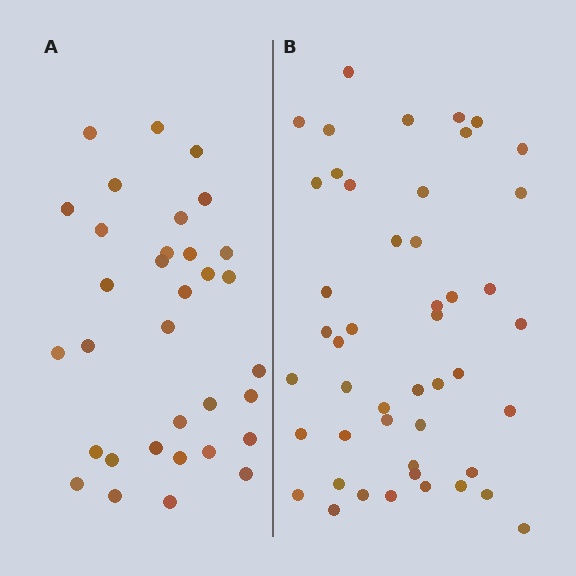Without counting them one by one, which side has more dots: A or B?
Region B (the right region) has more dots.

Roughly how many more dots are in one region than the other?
Region B has approximately 15 more dots than region A.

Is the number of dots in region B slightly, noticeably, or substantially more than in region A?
Region B has noticeably more, but not dramatically so. The ratio is roughly 1.4 to 1.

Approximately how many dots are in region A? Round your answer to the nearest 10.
About 30 dots. (The exact count is 33, which rounds to 30.)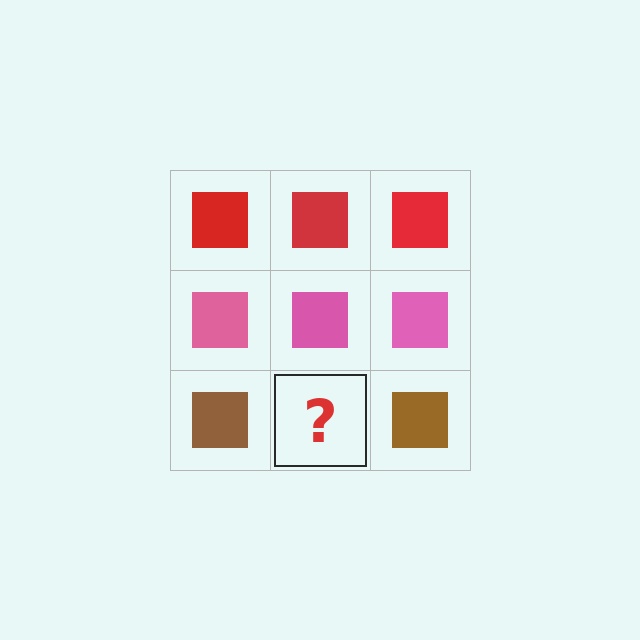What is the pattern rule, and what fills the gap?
The rule is that each row has a consistent color. The gap should be filled with a brown square.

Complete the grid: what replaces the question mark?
The question mark should be replaced with a brown square.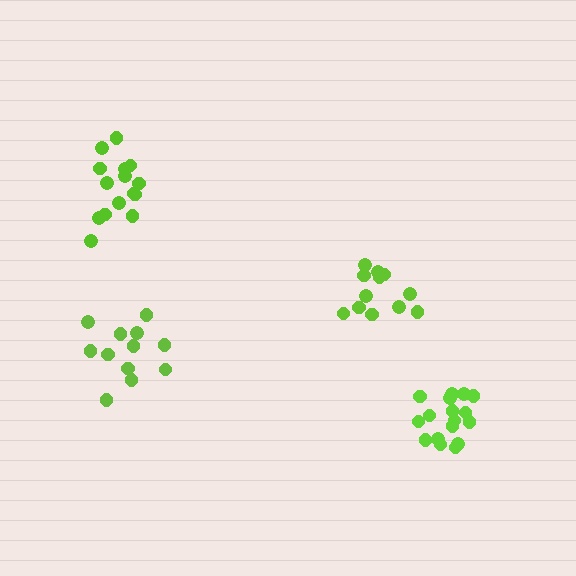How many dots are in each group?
Group 1: 17 dots, Group 2: 12 dots, Group 3: 12 dots, Group 4: 15 dots (56 total).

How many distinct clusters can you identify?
There are 4 distinct clusters.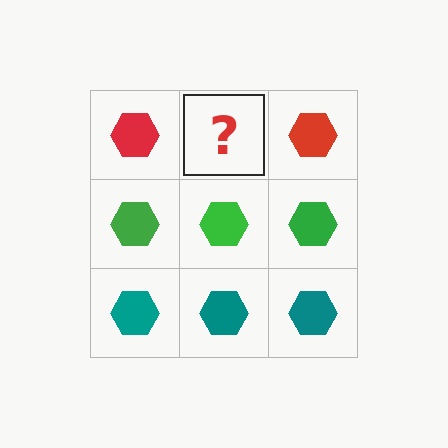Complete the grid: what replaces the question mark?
The question mark should be replaced with a red hexagon.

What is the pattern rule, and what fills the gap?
The rule is that each row has a consistent color. The gap should be filled with a red hexagon.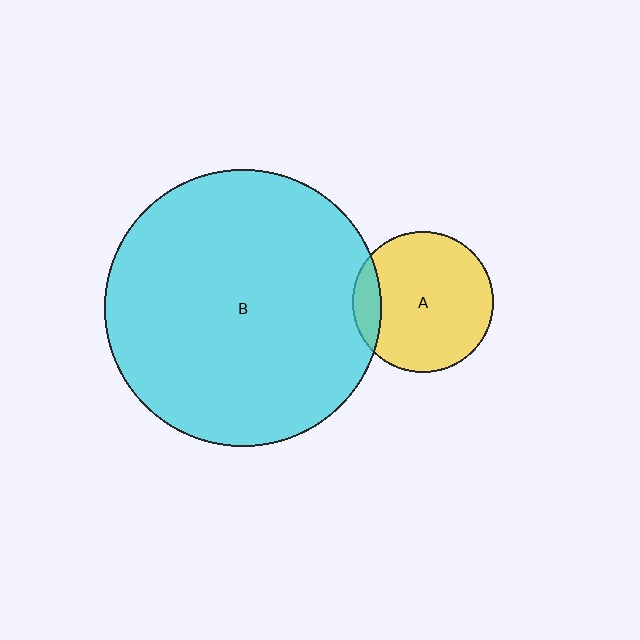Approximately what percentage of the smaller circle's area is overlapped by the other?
Approximately 15%.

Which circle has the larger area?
Circle B (cyan).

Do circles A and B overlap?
Yes.